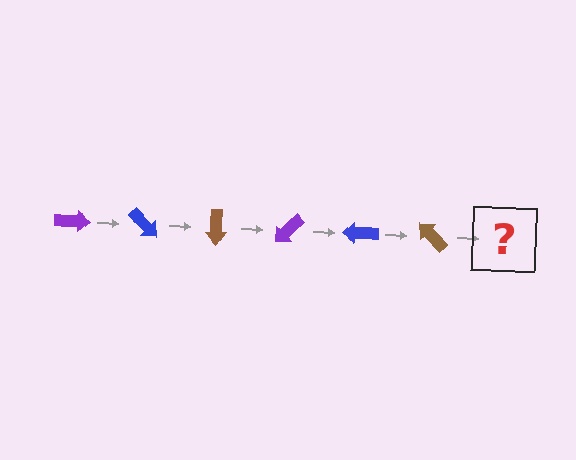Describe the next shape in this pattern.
It should be a purple arrow, rotated 270 degrees from the start.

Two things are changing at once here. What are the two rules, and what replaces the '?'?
The two rules are that it rotates 45 degrees each step and the color cycles through purple, blue, and brown. The '?' should be a purple arrow, rotated 270 degrees from the start.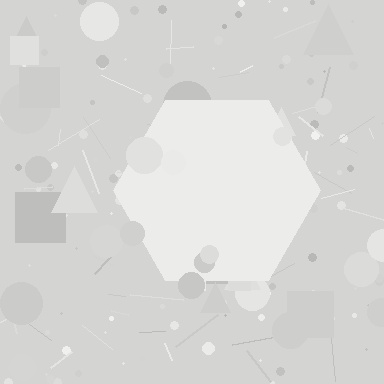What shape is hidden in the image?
A hexagon is hidden in the image.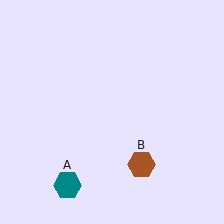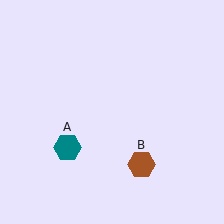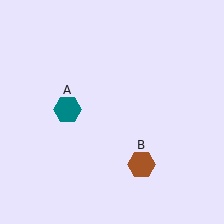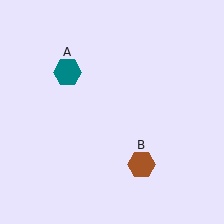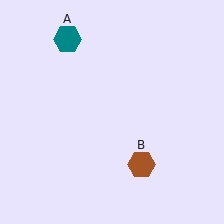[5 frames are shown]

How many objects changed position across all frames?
1 object changed position: teal hexagon (object A).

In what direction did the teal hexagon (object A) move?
The teal hexagon (object A) moved up.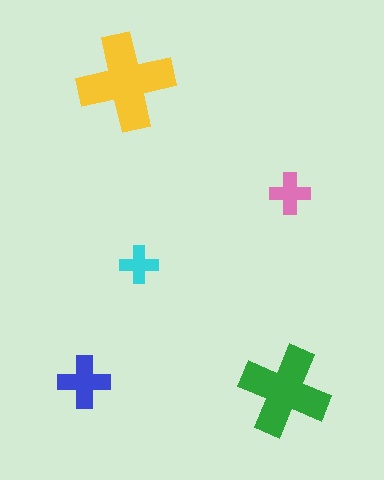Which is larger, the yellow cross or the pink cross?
The yellow one.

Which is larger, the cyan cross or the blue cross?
The blue one.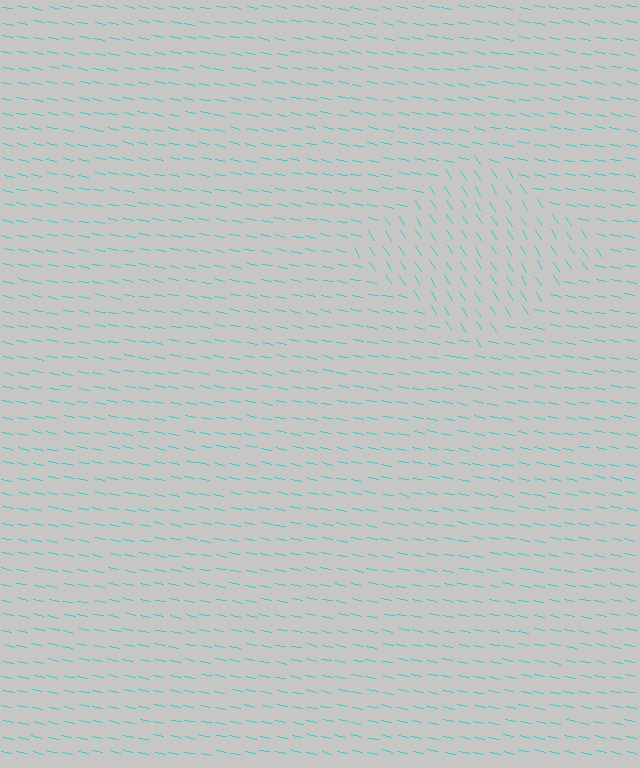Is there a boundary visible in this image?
Yes, there is a texture boundary formed by a change in line orientation.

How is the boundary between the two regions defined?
The boundary is defined purely by a change in line orientation (approximately 45 degrees difference). All lines are the same color and thickness.